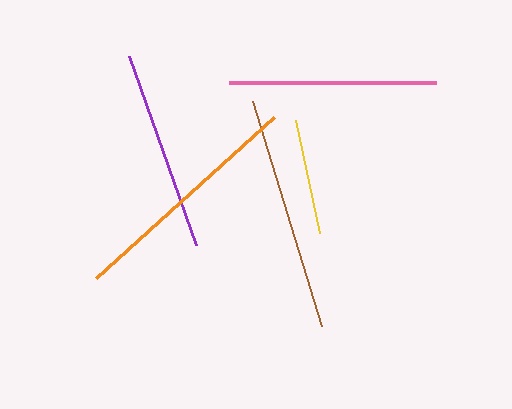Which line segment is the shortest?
The yellow line is the shortest at approximately 115 pixels.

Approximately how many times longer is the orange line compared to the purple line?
The orange line is approximately 1.2 times the length of the purple line.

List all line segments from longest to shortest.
From longest to shortest: orange, brown, pink, purple, yellow.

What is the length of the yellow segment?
The yellow segment is approximately 115 pixels long.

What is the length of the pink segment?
The pink segment is approximately 207 pixels long.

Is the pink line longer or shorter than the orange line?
The orange line is longer than the pink line.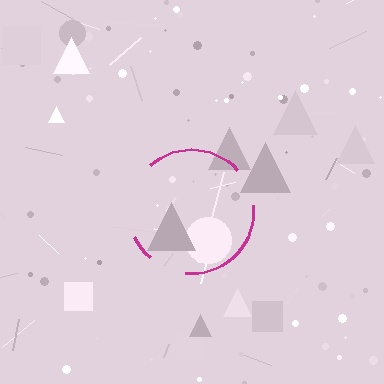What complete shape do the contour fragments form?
The contour fragments form a circle.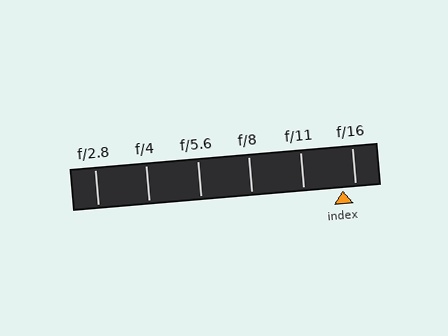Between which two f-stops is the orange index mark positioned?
The index mark is between f/11 and f/16.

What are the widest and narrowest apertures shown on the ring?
The widest aperture shown is f/2.8 and the narrowest is f/16.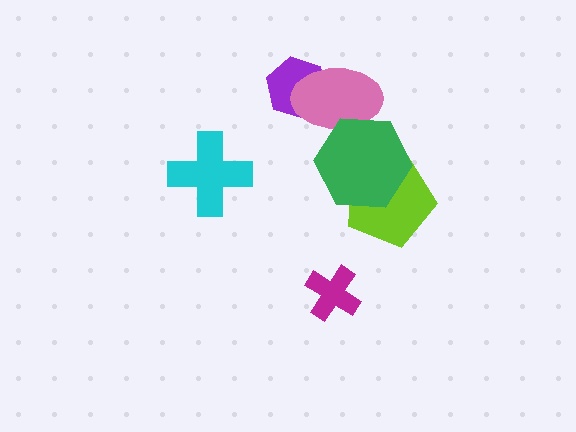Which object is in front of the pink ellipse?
The green hexagon is in front of the pink ellipse.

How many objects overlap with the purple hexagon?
1 object overlaps with the purple hexagon.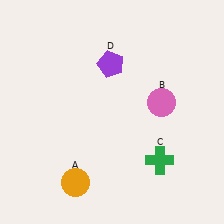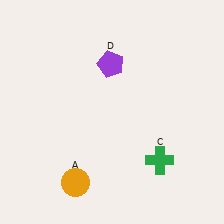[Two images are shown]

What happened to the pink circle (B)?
The pink circle (B) was removed in Image 2. It was in the top-right area of Image 1.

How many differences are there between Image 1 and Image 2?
There is 1 difference between the two images.